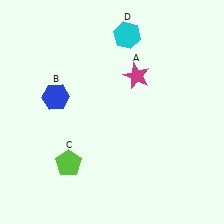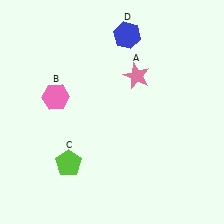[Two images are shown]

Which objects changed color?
A changed from magenta to pink. B changed from blue to pink. D changed from cyan to blue.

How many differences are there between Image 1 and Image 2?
There are 3 differences between the two images.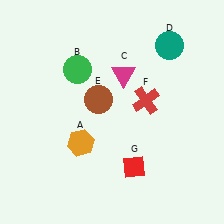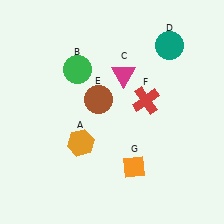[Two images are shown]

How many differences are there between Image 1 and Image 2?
There is 1 difference between the two images.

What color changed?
The diamond (G) changed from red in Image 1 to orange in Image 2.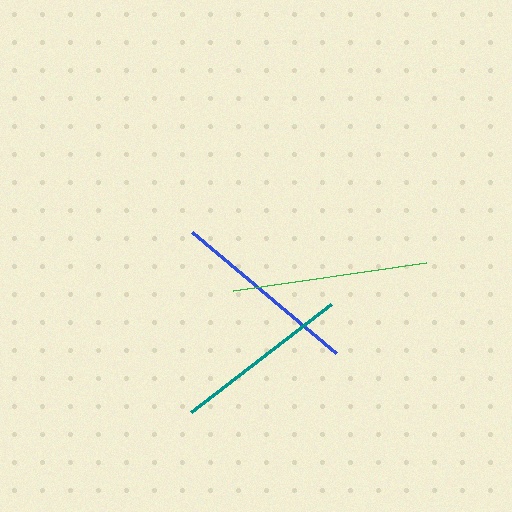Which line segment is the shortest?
The teal line is the shortest at approximately 176 pixels.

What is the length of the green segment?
The green segment is approximately 195 pixels long.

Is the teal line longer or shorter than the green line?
The green line is longer than the teal line.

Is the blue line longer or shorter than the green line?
The green line is longer than the blue line.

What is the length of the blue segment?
The blue segment is approximately 188 pixels long.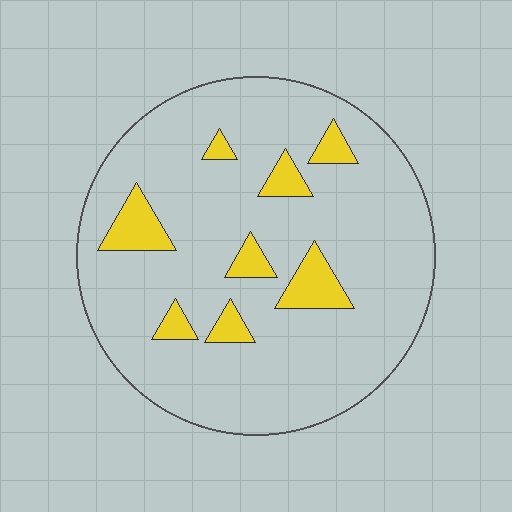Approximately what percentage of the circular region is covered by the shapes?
Approximately 10%.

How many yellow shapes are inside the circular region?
8.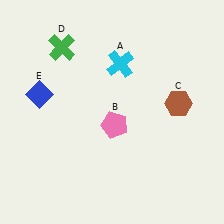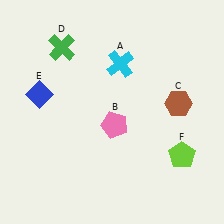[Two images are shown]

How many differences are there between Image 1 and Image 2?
There is 1 difference between the two images.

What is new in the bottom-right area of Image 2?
A lime pentagon (F) was added in the bottom-right area of Image 2.